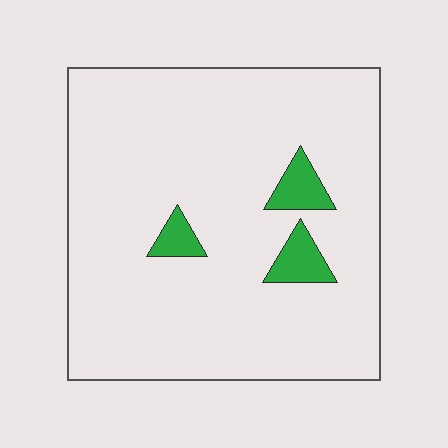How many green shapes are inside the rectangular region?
3.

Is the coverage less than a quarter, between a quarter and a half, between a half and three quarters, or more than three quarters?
Less than a quarter.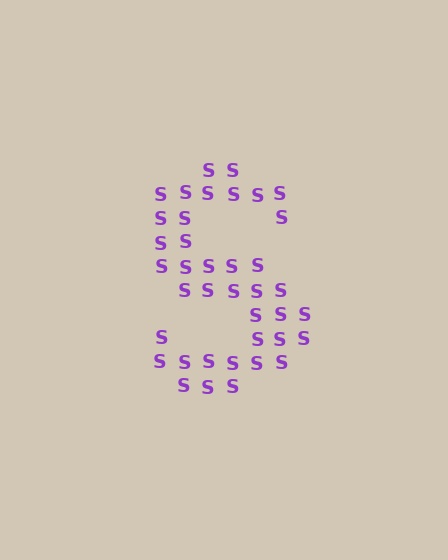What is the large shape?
The large shape is the letter S.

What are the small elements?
The small elements are letter S's.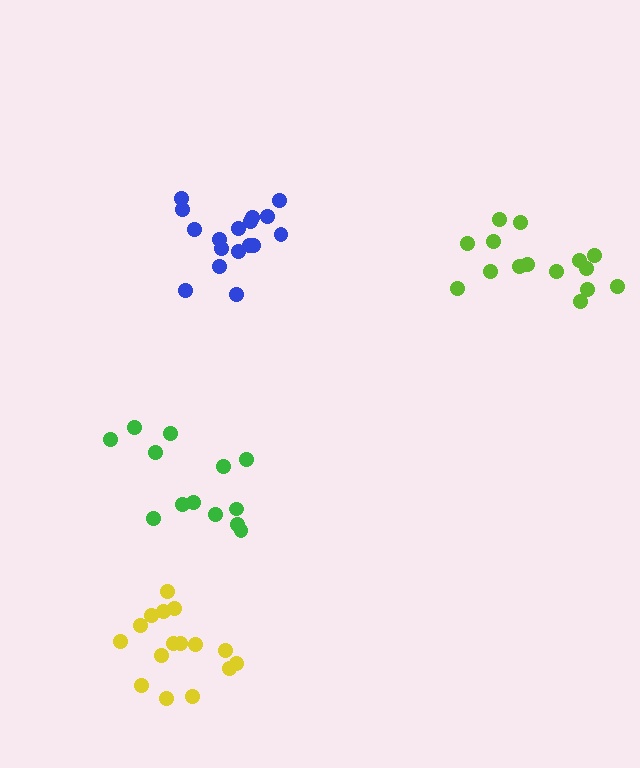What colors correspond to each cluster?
The clusters are colored: green, lime, blue, yellow.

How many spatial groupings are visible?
There are 4 spatial groupings.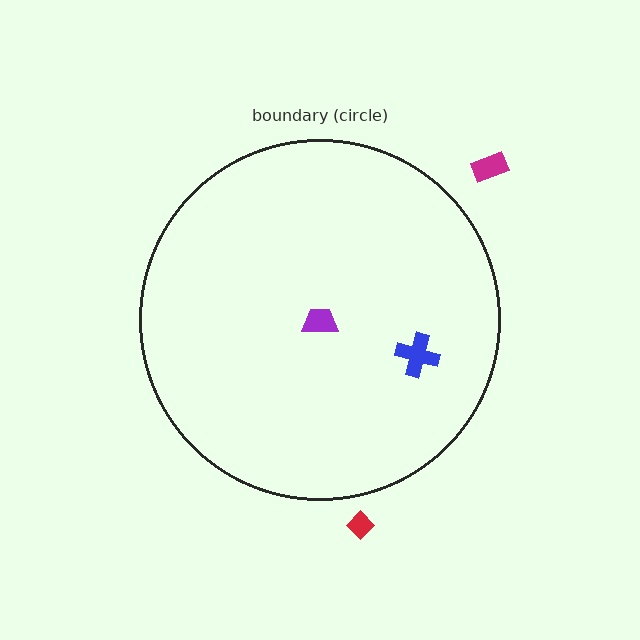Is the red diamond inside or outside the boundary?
Outside.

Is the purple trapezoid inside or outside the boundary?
Inside.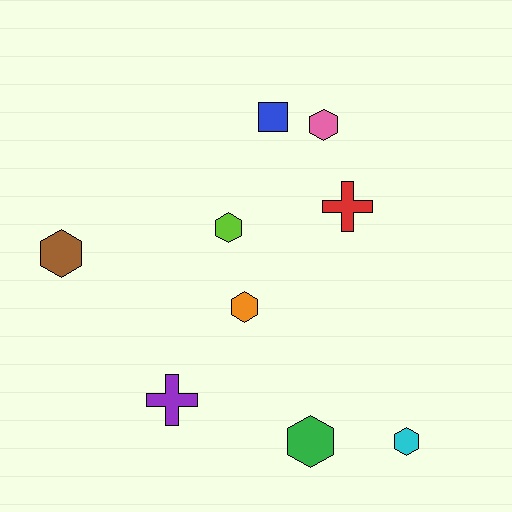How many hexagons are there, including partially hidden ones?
There are 6 hexagons.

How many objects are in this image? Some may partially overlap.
There are 9 objects.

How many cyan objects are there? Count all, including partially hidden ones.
There is 1 cyan object.